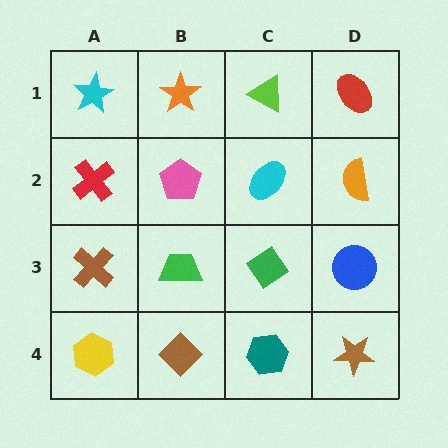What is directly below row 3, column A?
A yellow hexagon.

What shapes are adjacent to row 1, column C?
A cyan ellipse (row 2, column C), an orange star (row 1, column B), a red ellipse (row 1, column D).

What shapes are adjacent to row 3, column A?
A red cross (row 2, column A), a yellow hexagon (row 4, column A), a green trapezoid (row 3, column B).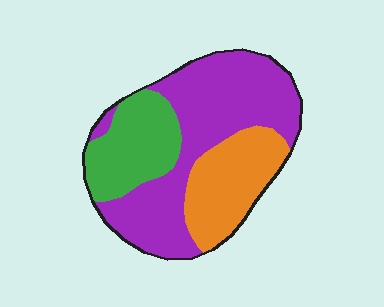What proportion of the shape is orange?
Orange takes up between a sixth and a third of the shape.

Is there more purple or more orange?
Purple.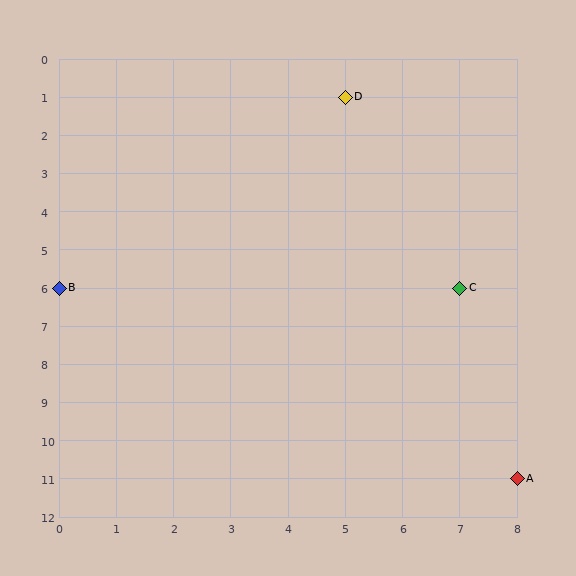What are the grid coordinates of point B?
Point B is at grid coordinates (0, 6).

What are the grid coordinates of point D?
Point D is at grid coordinates (5, 1).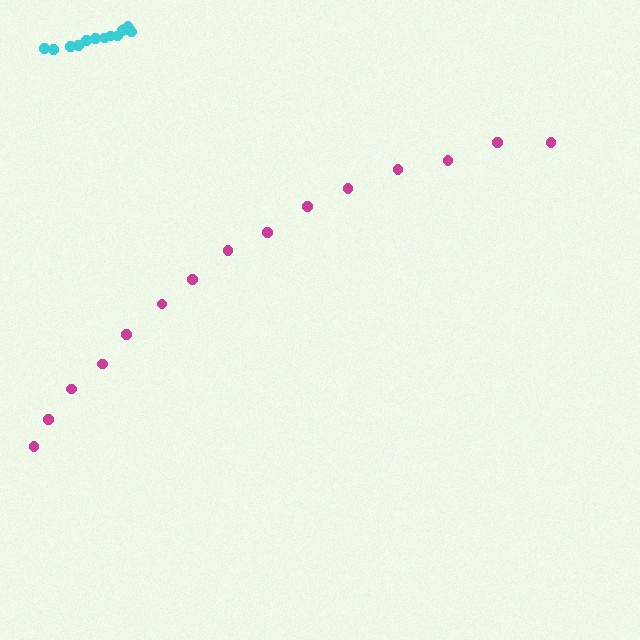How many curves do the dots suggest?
There are 2 distinct paths.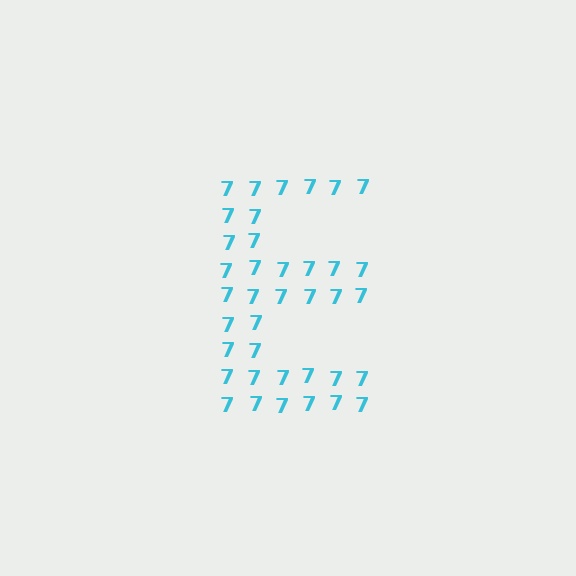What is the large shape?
The large shape is the letter E.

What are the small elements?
The small elements are digit 7's.